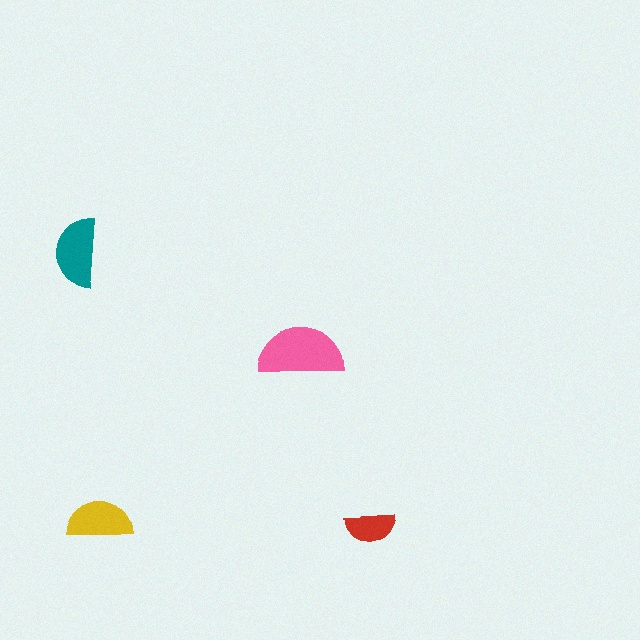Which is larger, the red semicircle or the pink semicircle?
The pink one.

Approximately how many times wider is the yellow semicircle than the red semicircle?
About 1.5 times wider.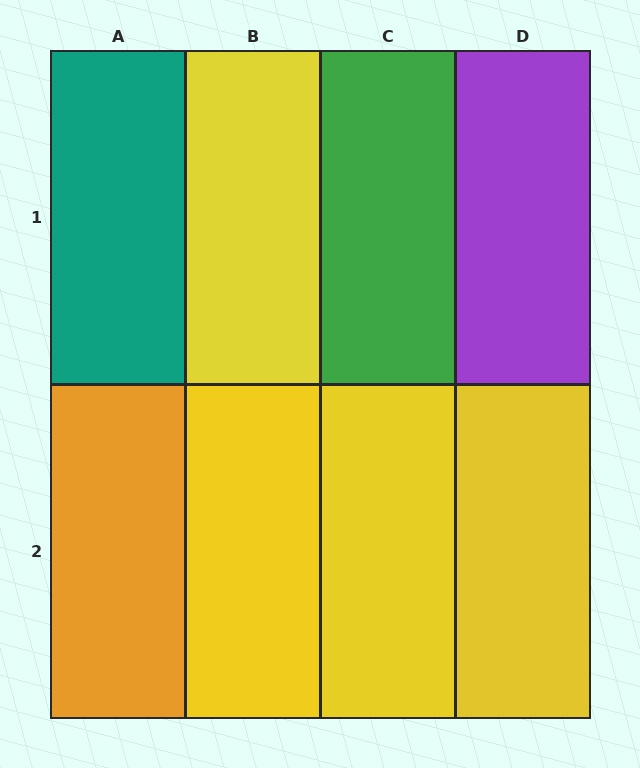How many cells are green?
1 cell is green.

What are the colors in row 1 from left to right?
Teal, yellow, green, purple.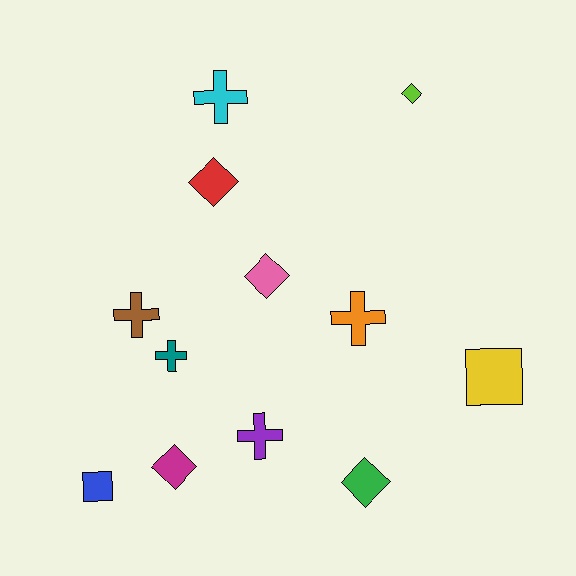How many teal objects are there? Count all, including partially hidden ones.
There is 1 teal object.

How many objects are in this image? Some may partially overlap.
There are 12 objects.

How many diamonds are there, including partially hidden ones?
There are 5 diamonds.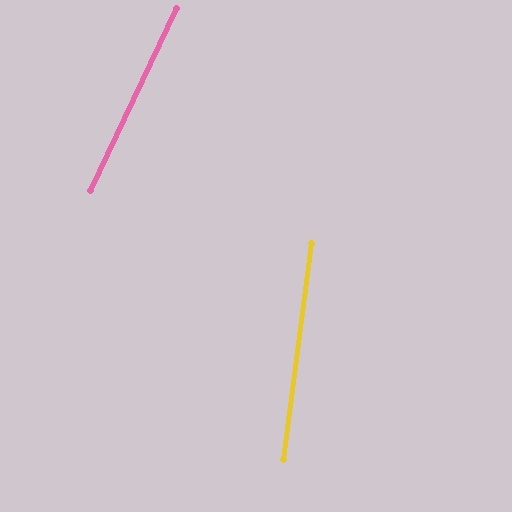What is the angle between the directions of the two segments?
Approximately 18 degrees.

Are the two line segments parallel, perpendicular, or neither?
Neither parallel nor perpendicular — they differ by about 18°.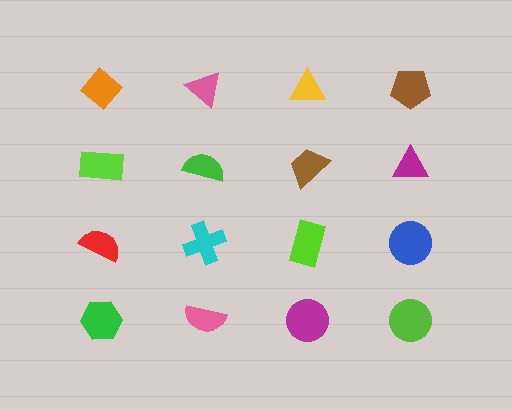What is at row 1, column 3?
A yellow triangle.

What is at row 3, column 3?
A lime rectangle.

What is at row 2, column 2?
A green semicircle.